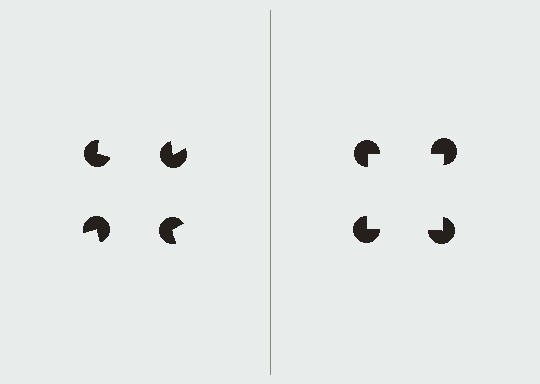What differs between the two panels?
The pac-man discs are positioned identically on both sides; only the wedge orientations differ. On the right they align to a square; on the left they are misaligned.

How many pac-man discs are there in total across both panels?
8 — 4 on each side.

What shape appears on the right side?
An illusory square.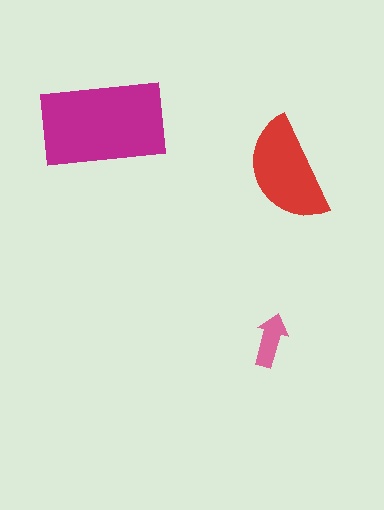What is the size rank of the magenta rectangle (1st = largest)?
1st.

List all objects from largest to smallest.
The magenta rectangle, the red semicircle, the pink arrow.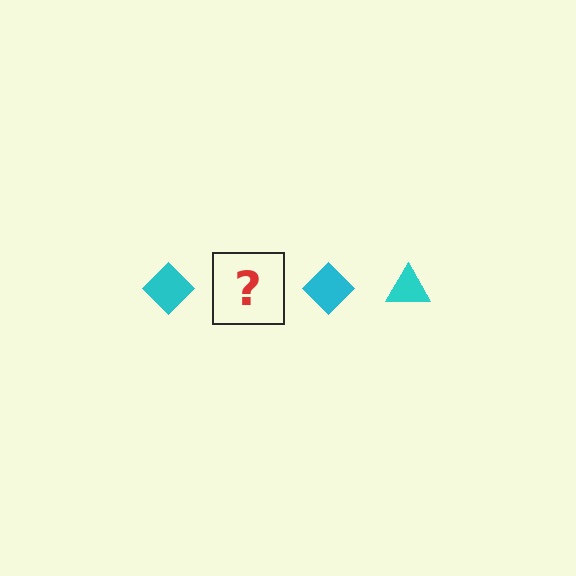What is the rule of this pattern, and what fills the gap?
The rule is that the pattern cycles through diamond, triangle shapes in cyan. The gap should be filled with a cyan triangle.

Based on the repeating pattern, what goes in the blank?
The blank should be a cyan triangle.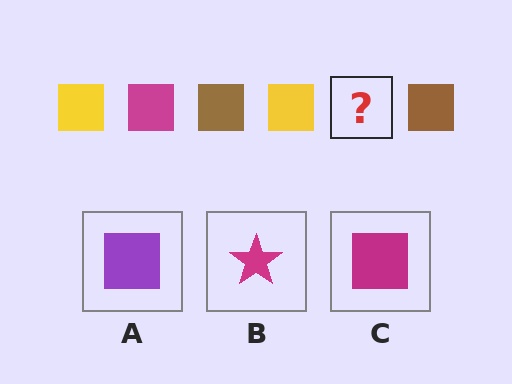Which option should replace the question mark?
Option C.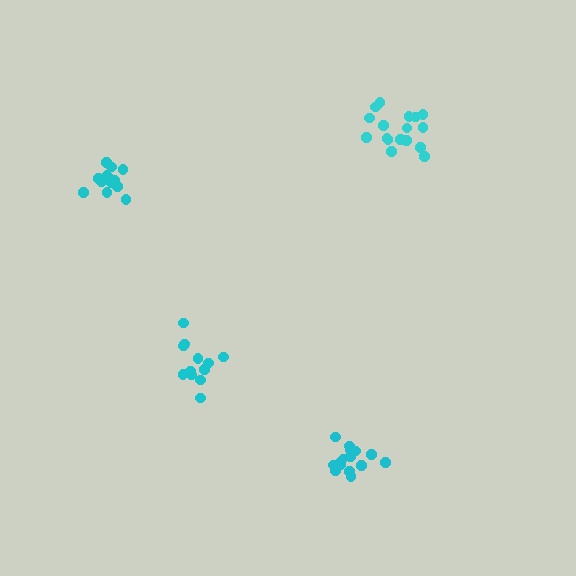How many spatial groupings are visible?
There are 4 spatial groupings.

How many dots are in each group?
Group 1: 15 dots, Group 2: 12 dots, Group 3: 17 dots, Group 4: 15 dots (59 total).